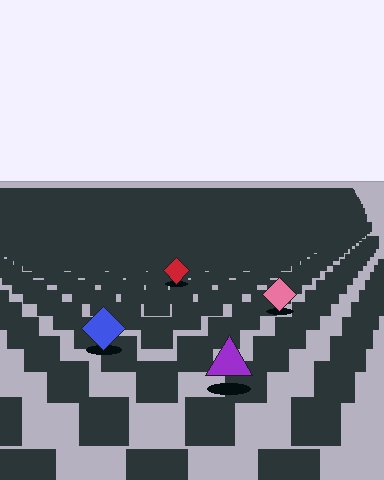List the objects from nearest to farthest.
From nearest to farthest: the purple triangle, the blue diamond, the pink diamond, the red diamond.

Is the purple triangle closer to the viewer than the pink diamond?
Yes. The purple triangle is closer — you can tell from the texture gradient: the ground texture is coarser near it.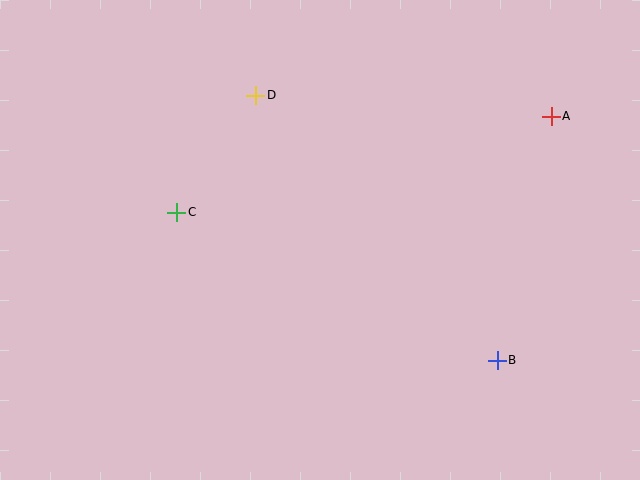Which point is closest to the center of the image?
Point C at (177, 212) is closest to the center.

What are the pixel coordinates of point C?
Point C is at (177, 212).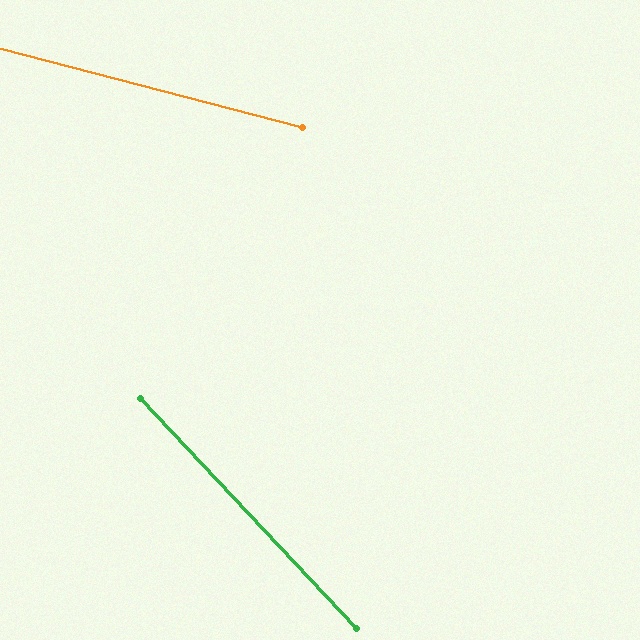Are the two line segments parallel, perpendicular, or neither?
Neither parallel nor perpendicular — they differ by about 32°.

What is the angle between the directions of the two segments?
Approximately 32 degrees.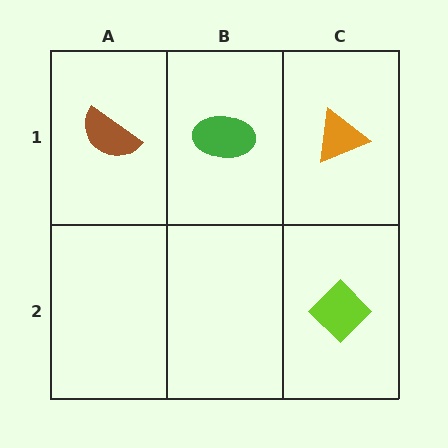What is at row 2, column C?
A lime diamond.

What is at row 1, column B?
A green ellipse.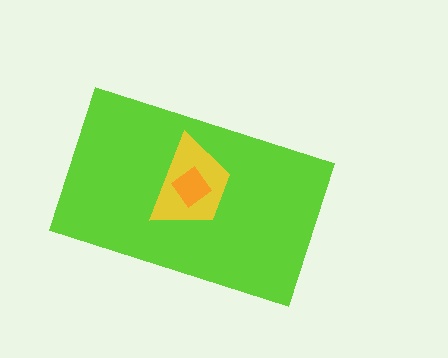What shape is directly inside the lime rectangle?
The yellow trapezoid.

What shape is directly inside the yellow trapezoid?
The orange diamond.